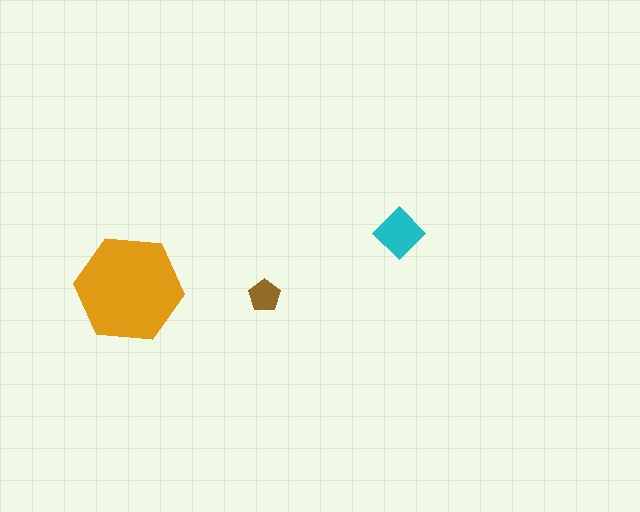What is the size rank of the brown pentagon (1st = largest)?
3rd.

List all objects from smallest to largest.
The brown pentagon, the cyan diamond, the orange hexagon.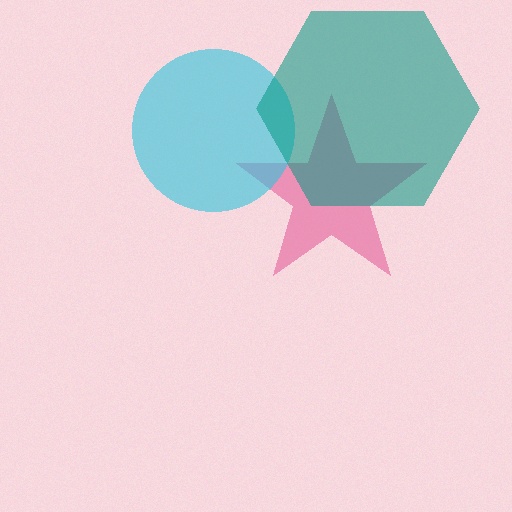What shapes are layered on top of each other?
The layered shapes are: a pink star, a cyan circle, a teal hexagon.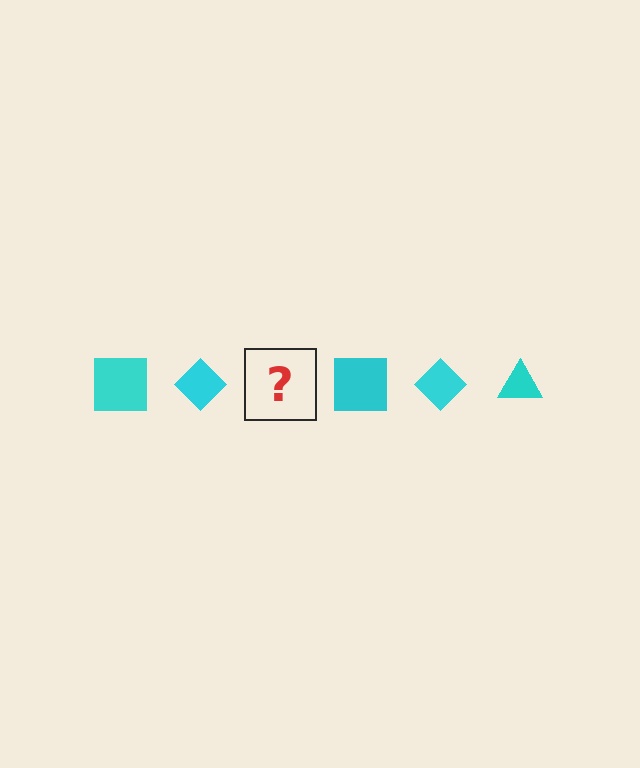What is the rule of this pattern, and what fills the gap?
The rule is that the pattern cycles through square, diamond, triangle shapes in cyan. The gap should be filled with a cyan triangle.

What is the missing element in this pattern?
The missing element is a cyan triangle.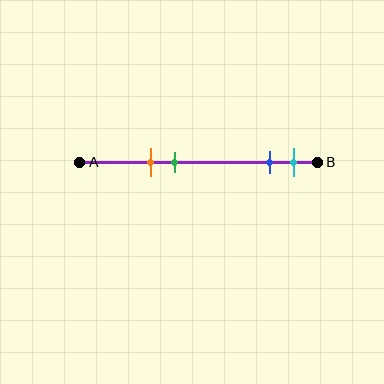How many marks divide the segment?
There are 4 marks dividing the segment.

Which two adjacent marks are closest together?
The blue and cyan marks are the closest adjacent pair.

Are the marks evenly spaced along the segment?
No, the marks are not evenly spaced.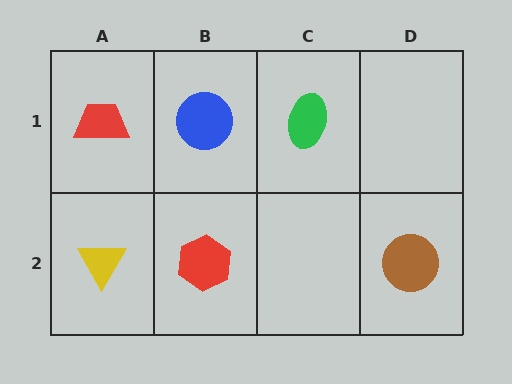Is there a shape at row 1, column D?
No, that cell is empty.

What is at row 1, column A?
A red trapezoid.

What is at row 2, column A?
A yellow triangle.